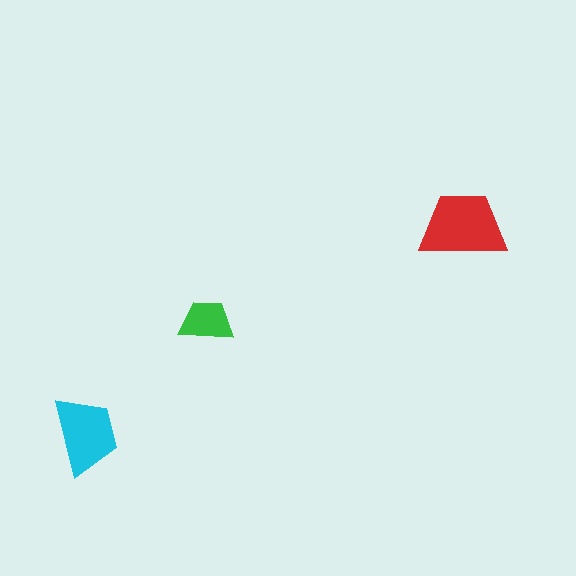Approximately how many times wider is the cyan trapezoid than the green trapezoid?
About 1.5 times wider.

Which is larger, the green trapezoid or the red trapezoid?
The red one.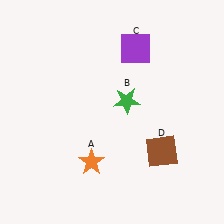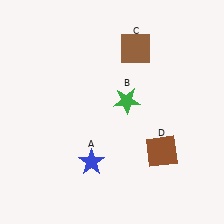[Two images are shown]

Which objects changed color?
A changed from orange to blue. C changed from purple to brown.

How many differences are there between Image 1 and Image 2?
There are 2 differences between the two images.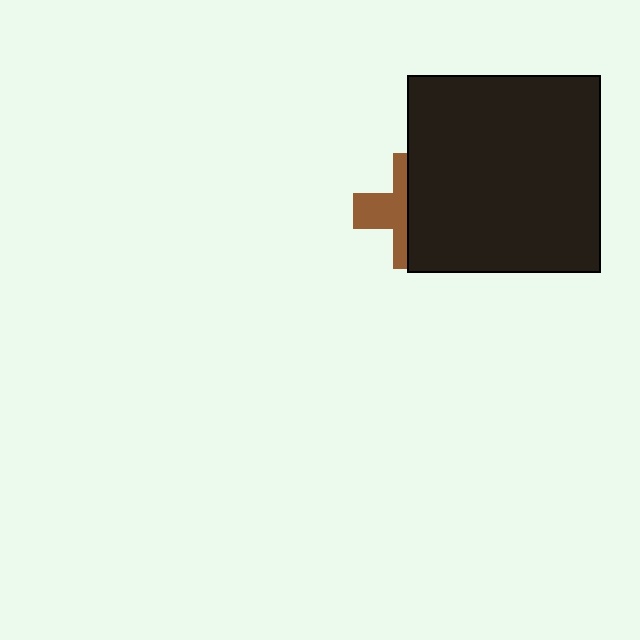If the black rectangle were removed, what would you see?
You would see the complete brown cross.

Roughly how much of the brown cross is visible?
A small part of it is visible (roughly 43%).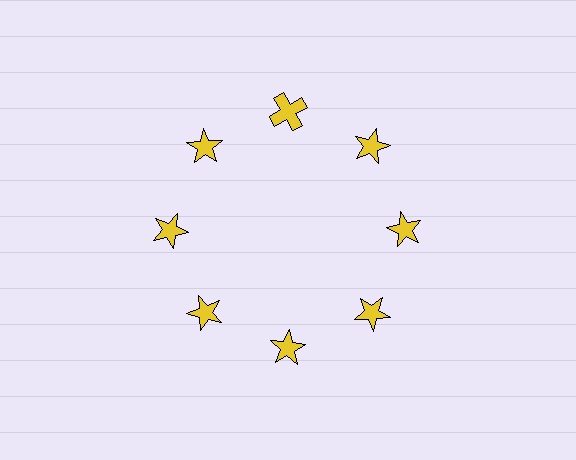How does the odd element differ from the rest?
It has a different shape: cross instead of star.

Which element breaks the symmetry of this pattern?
The yellow cross at roughly the 12 o'clock position breaks the symmetry. All other shapes are yellow stars.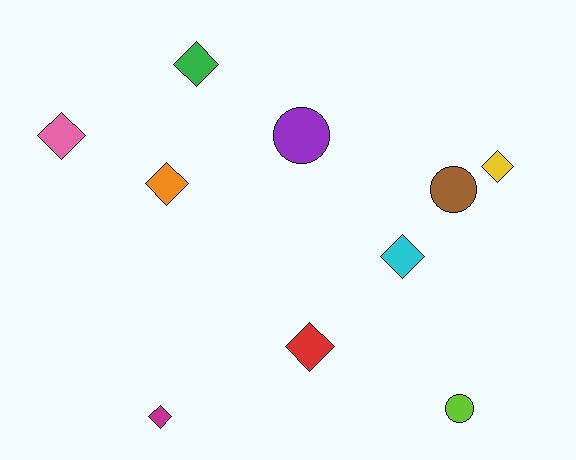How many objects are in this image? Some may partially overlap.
There are 10 objects.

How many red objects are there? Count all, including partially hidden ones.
There is 1 red object.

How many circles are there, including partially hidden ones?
There are 3 circles.